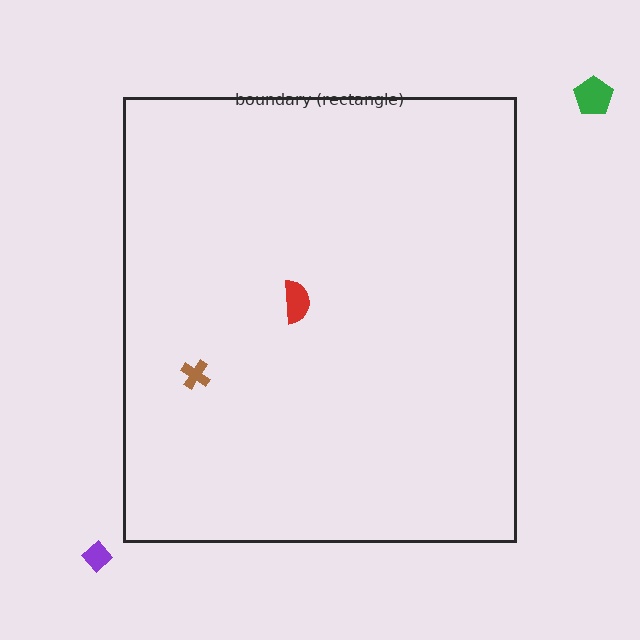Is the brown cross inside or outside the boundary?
Inside.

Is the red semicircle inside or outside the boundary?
Inside.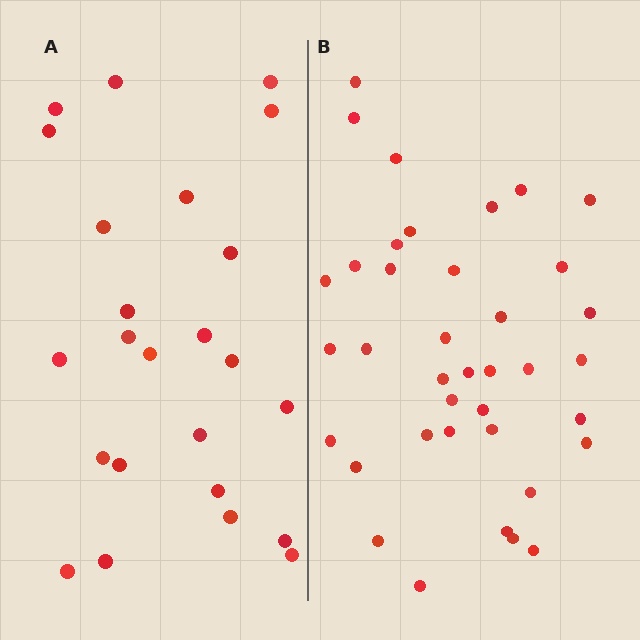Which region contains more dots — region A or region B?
Region B (the right region) has more dots.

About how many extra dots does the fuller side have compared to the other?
Region B has approximately 15 more dots than region A.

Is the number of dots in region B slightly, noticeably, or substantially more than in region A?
Region B has substantially more. The ratio is roughly 1.6 to 1.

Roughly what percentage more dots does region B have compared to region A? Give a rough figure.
About 60% more.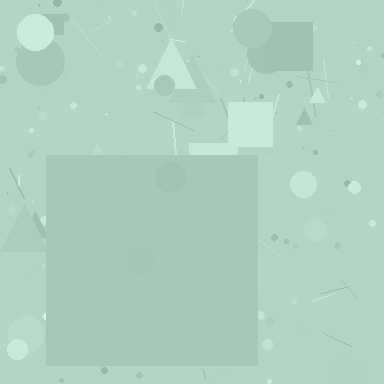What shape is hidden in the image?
A square is hidden in the image.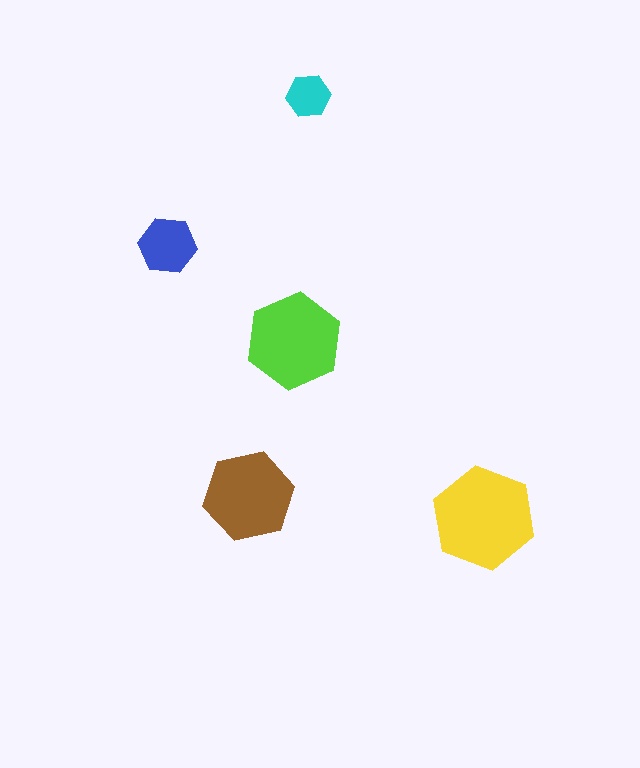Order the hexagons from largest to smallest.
the yellow one, the lime one, the brown one, the blue one, the cyan one.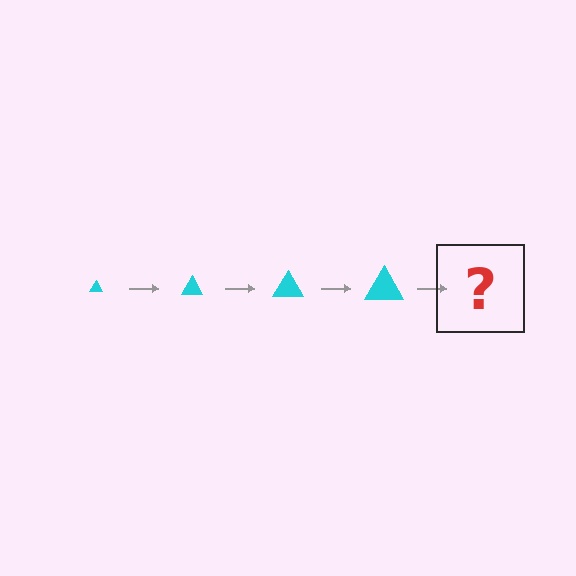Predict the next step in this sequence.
The next step is a cyan triangle, larger than the previous one.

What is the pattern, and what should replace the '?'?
The pattern is that the triangle gets progressively larger each step. The '?' should be a cyan triangle, larger than the previous one.